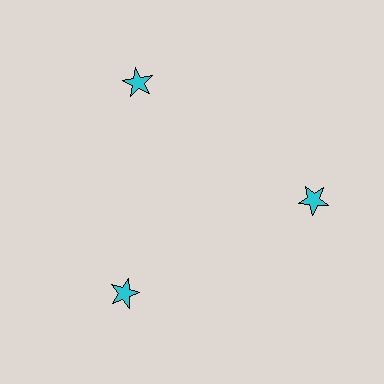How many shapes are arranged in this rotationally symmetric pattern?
There are 3 shapes, arranged in 3 groups of 1.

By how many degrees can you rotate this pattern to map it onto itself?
The pattern maps onto itself every 120 degrees of rotation.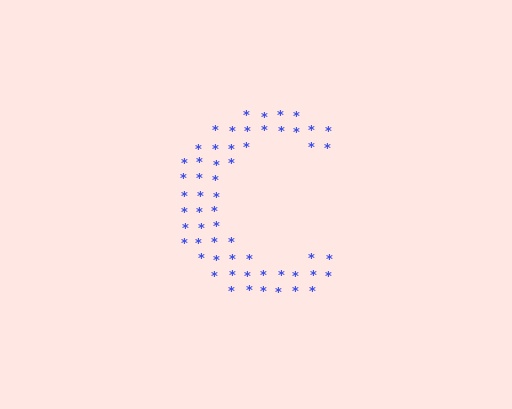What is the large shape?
The large shape is the letter C.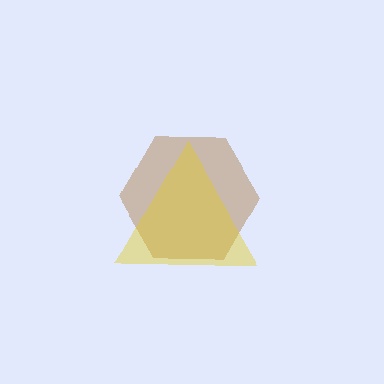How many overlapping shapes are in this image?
There are 2 overlapping shapes in the image.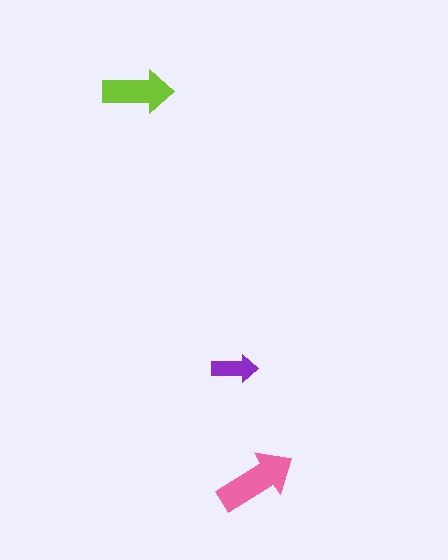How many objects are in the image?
There are 3 objects in the image.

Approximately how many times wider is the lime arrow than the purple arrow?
About 1.5 times wider.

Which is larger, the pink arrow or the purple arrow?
The pink one.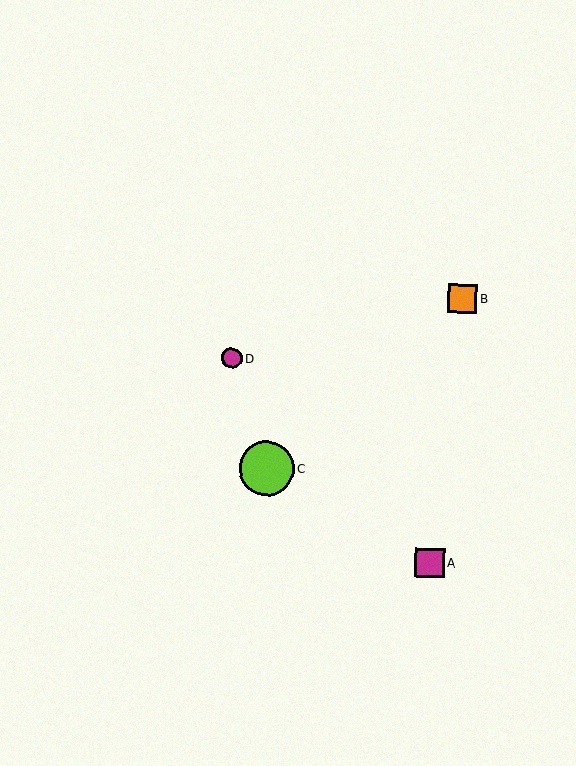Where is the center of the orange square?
The center of the orange square is at (462, 298).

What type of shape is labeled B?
Shape B is an orange square.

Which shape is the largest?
The lime circle (labeled C) is the largest.